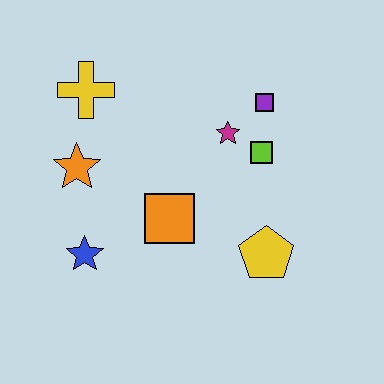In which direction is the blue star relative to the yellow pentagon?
The blue star is to the left of the yellow pentagon.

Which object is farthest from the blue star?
The purple square is farthest from the blue star.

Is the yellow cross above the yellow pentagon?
Yes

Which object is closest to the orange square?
The blue star is closest to the orange square.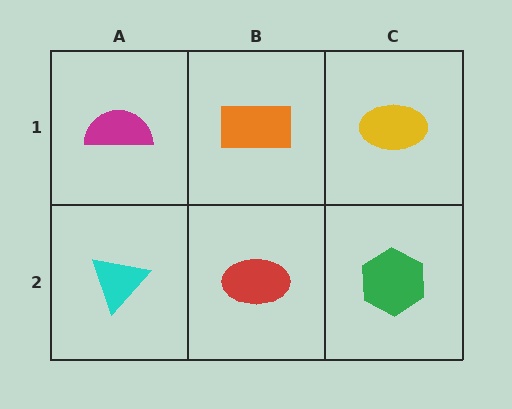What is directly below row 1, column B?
A red ellipse.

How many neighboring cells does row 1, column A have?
2.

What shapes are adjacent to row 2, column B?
An orange rectangle (row 1, column B), a cyan triangle (row 2, column A), a green hexagon (row 2, column C).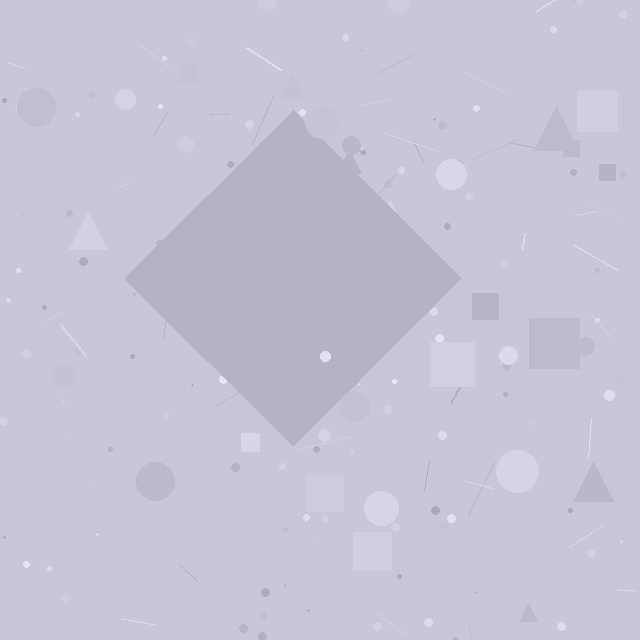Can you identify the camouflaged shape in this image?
The camouflaged shape is a diamond.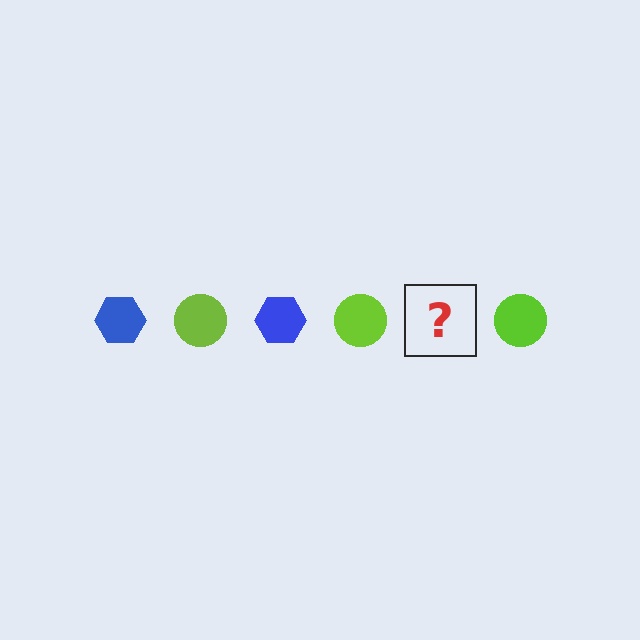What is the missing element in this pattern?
The missing element is a blue hexagon.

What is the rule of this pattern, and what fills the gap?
The rule is that the pattern alternates between blue hexagon and lime circle. The gap should be filled with a blue hexagon.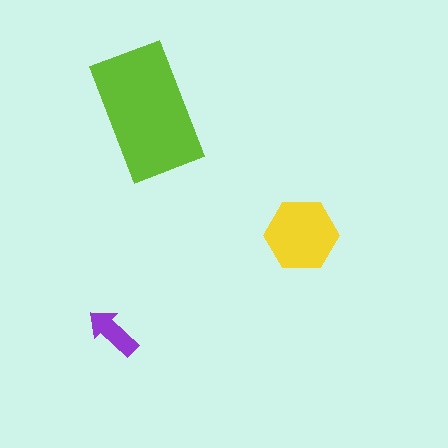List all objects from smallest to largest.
The purple arrow, the yellow hexagon, the lime rectangle.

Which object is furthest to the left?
The purple arrow is leftmost.